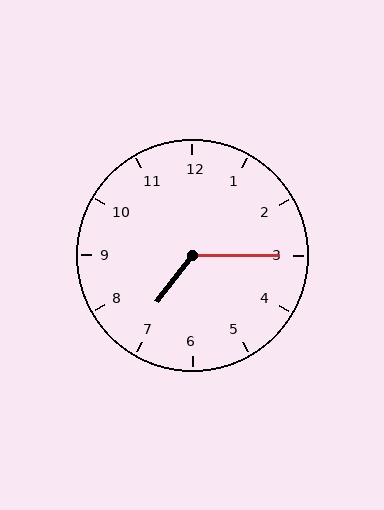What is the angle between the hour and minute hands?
Approximately 128 degrees.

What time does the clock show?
7:15.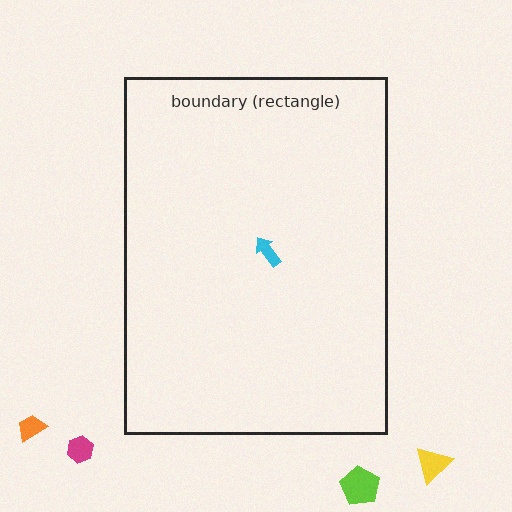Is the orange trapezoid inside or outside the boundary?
Outside.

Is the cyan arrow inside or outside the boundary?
Inside.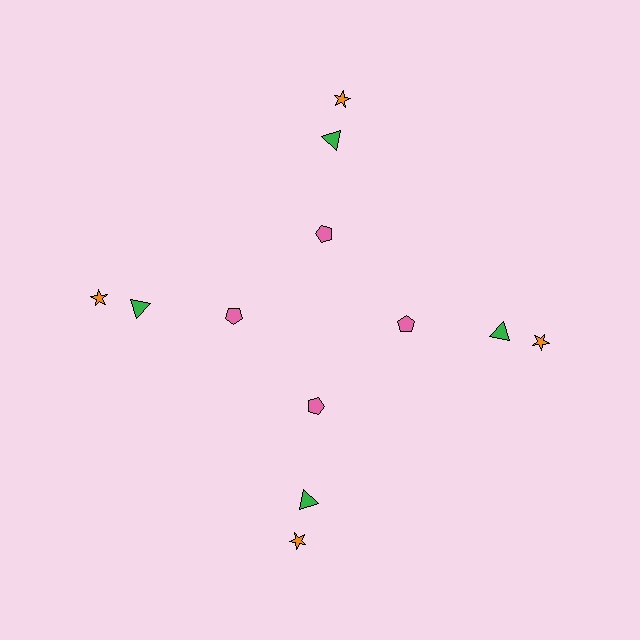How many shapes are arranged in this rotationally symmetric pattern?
There are 12 shapes, arranged in 4 groups of 3.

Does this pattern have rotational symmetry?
Yes, this pattern has 4-fold rotational symmetry. It looks the same after rotating 90 degrees around the center.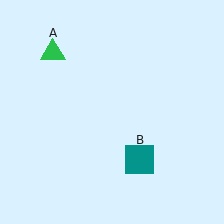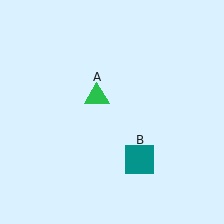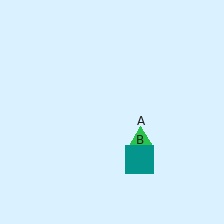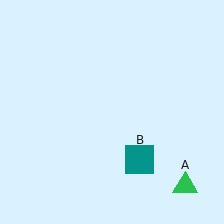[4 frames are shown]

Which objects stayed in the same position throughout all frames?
Teal square (object B) remained stationary.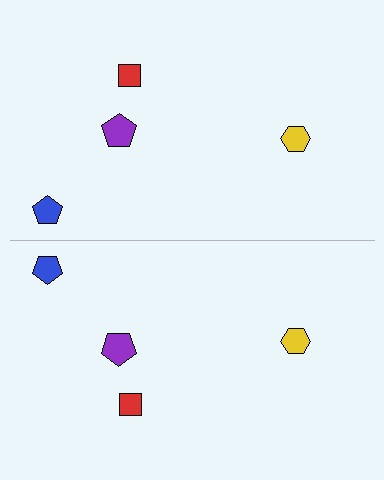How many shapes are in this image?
There are 8 shapes in this image.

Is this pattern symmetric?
Yes, this pattern has bilateral (reflection) symmetry.